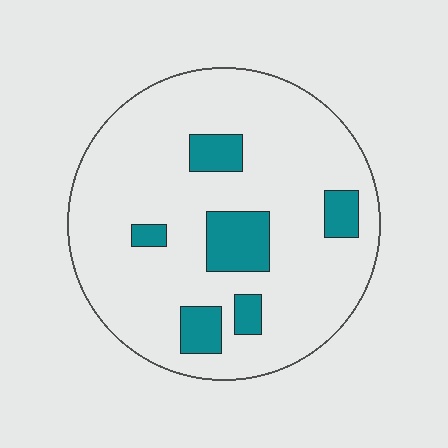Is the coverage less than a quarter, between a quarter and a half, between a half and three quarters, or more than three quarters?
Less than a quarter.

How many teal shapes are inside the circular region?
6.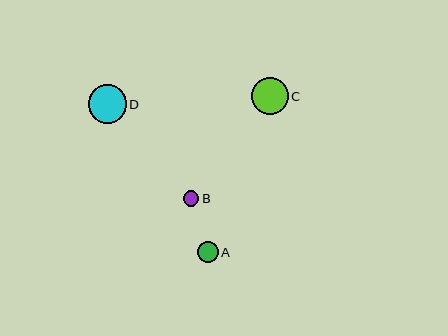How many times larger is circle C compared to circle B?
Circle C is approximately 2.5 times the size of circle B.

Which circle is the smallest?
Circle B is the smallest with a size of approximately 15 pixels.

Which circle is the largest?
Circle D is the largest with a size of approximately 38 pixels.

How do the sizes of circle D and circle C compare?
Circle D and circle C are approximately the same size.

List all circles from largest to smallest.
From largest to smallest: D, C, A, B.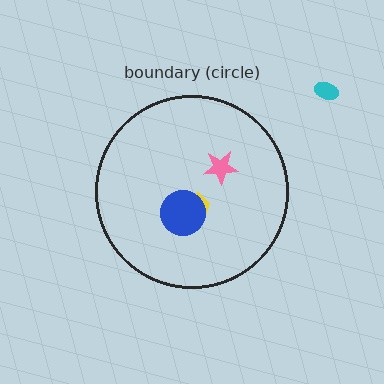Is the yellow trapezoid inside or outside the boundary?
Inside.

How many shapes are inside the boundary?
3 inside, 1 outside.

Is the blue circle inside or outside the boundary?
Inside.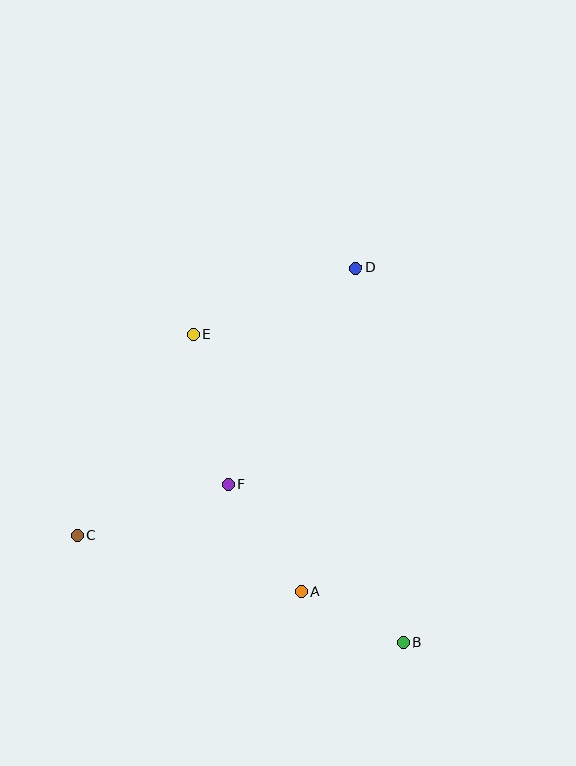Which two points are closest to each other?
Points A and B are closest to each other.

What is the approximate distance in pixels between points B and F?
The distance between B and F is approximately 236 pixels.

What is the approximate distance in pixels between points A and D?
The distance between A and D is approximately 328 pixels.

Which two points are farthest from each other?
Points C and D are farthest from each other.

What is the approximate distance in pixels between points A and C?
The distance between A and C is approximately 231 pixels.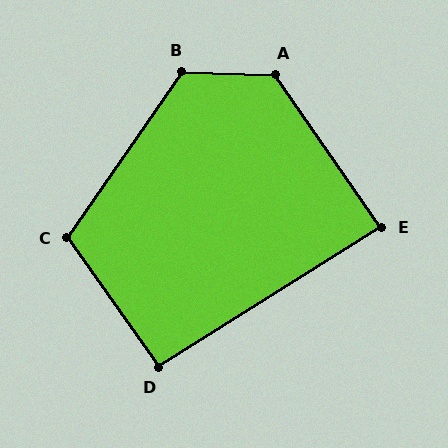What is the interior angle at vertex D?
Approximately 93 degrees (approximately right).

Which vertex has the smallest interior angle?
E, at approximately 87 degrees.